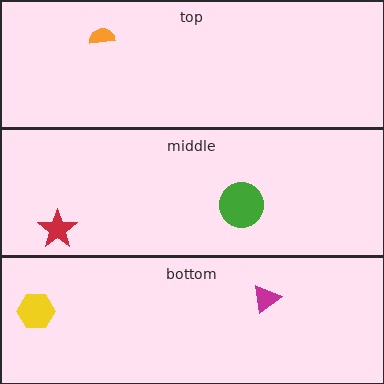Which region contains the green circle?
The middle region.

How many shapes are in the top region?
1.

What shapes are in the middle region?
The green circle, the red star.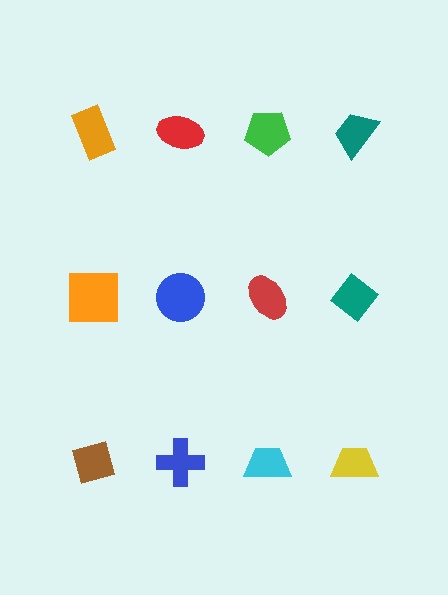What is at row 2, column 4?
A teal diamond.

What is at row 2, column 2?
A blue circle.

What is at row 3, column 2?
A blue cross.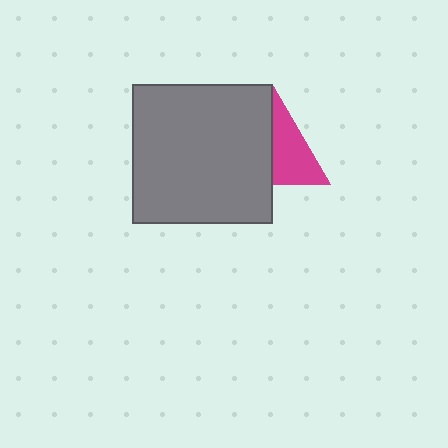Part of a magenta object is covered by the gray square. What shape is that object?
It is a triangle.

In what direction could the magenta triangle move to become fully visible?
The magenta triangle could move right. That would shift it out from behind the gray square entirely.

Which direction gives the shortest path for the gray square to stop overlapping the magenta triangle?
Moving left gives the shortest separation.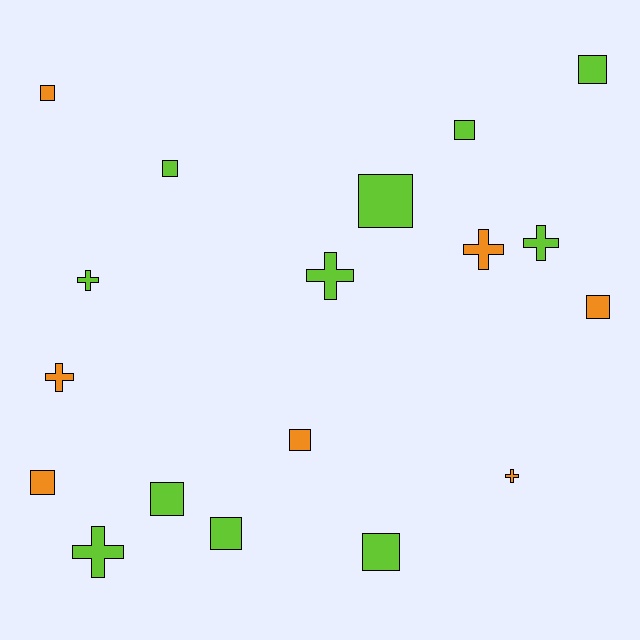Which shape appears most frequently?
Square, with 11 objects.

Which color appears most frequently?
Lime, with 11 objects.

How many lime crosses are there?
There are 4 lime crosses.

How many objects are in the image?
There are 18 objects.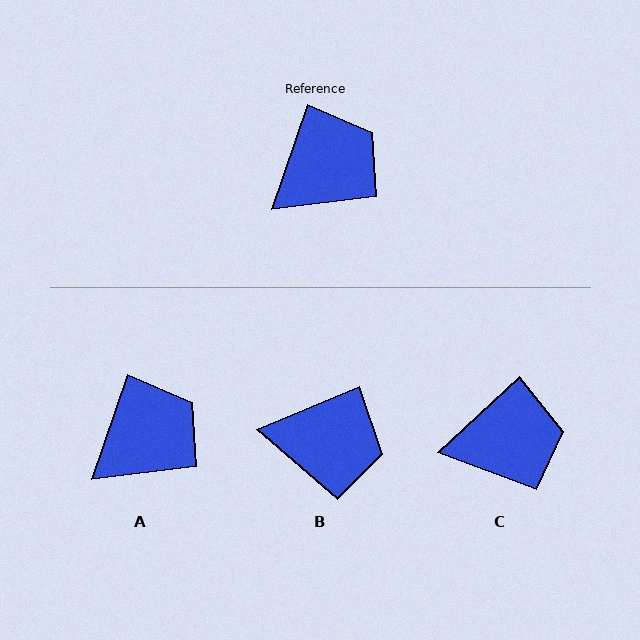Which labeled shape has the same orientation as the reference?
A.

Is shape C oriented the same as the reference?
No, it is off by about 28 degrees.